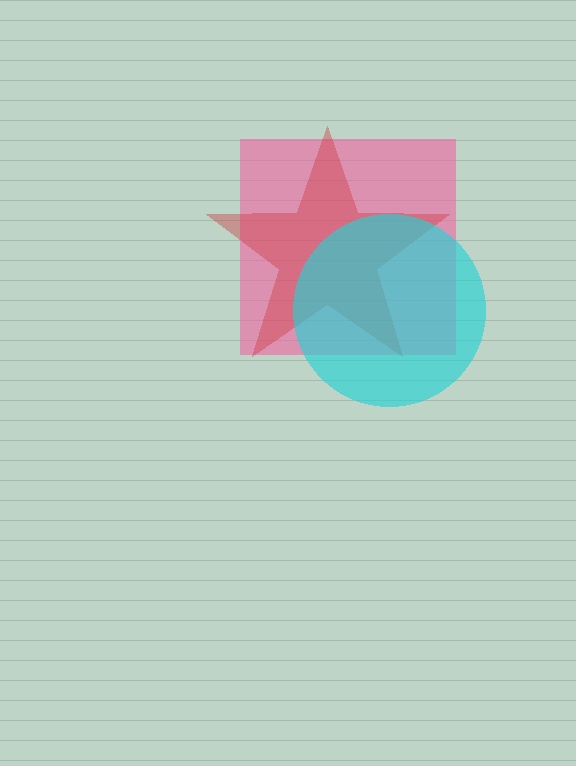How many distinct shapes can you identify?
There are 3 distinct shapes: a pink square, a red star, a cyan circle.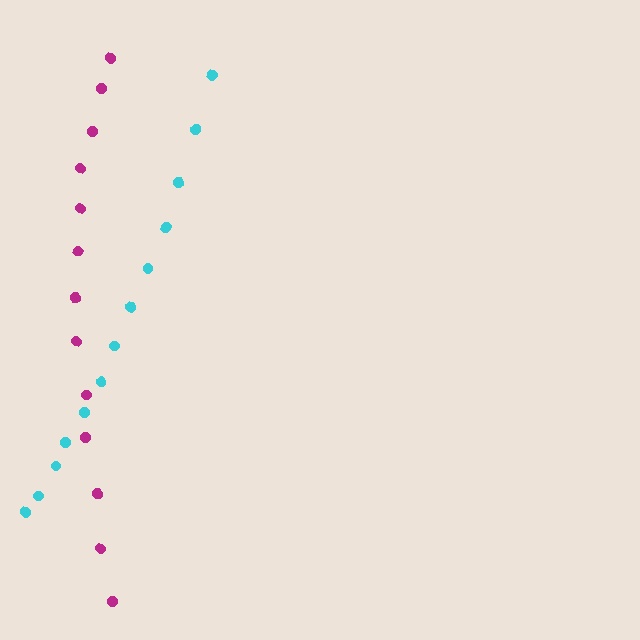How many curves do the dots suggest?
There are 2 distinct paths.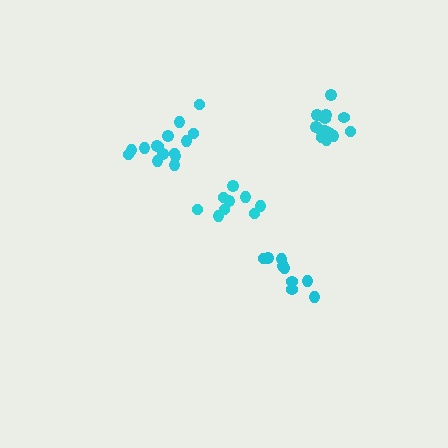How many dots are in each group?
Group 1: 9 dots, Group 2: 13 dots, Group 3: 9 dots, Group 4: 15 dots (46 total).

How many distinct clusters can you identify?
There are 4 distinct clusters.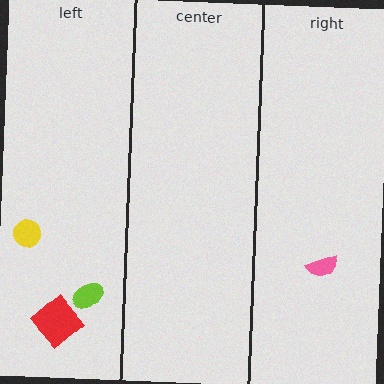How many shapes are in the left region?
3.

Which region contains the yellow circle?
The left region.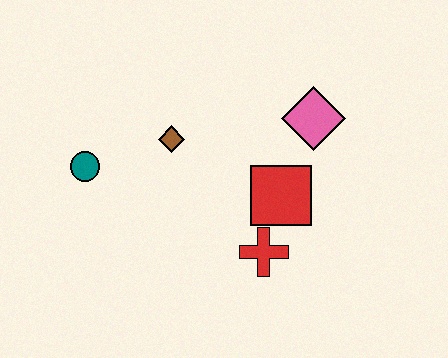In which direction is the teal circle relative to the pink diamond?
The teal circle is to the left of the pink diamond.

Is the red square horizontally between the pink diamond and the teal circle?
Yes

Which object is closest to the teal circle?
The brown diamond is closest to the teal circle.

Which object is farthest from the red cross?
The teal circle is farthest from the red cross.